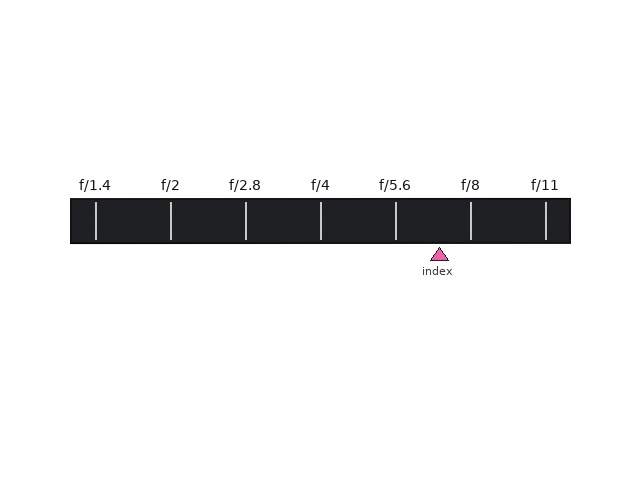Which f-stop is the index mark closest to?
The index mark is closest to f/8.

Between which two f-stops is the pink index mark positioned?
The index mark is between f/5.6 and f/8.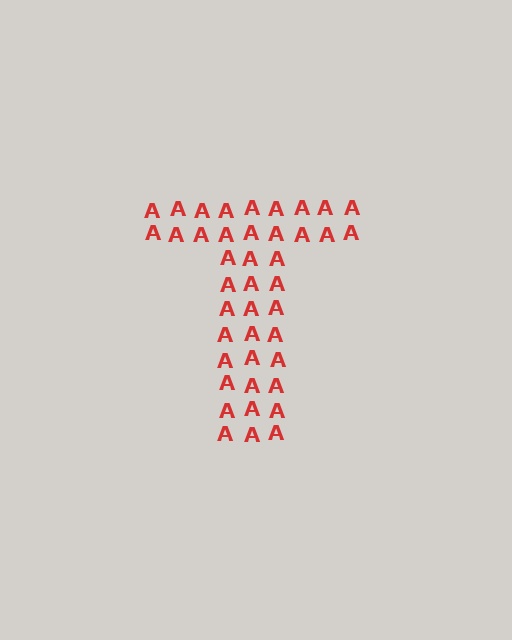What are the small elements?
The small elements are letter A's.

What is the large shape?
The large shape is the letter T.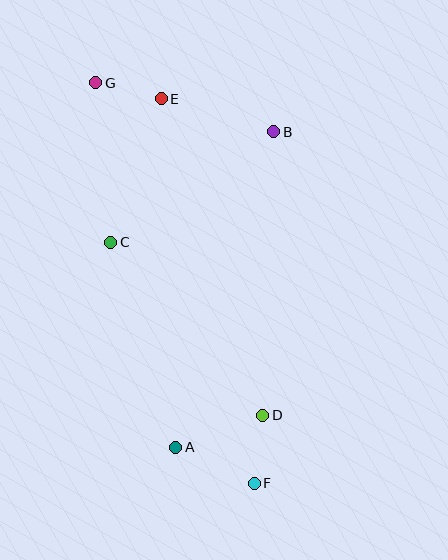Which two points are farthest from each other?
Points F and G are farthest from each other.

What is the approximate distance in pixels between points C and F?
The distance between C and F is approximately 281 pixels.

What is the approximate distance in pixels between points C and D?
The distance between C and D is approximately 230 pixels.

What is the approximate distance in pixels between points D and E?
The distance between D and E is approximately 332 pixels.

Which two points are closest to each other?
Points E and G are closest to each other.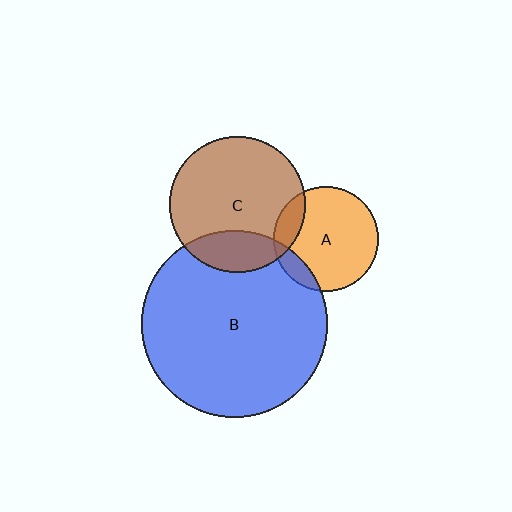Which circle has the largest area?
Circle B (blue).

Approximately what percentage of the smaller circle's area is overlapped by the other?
Approximately 20%.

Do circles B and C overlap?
Yes.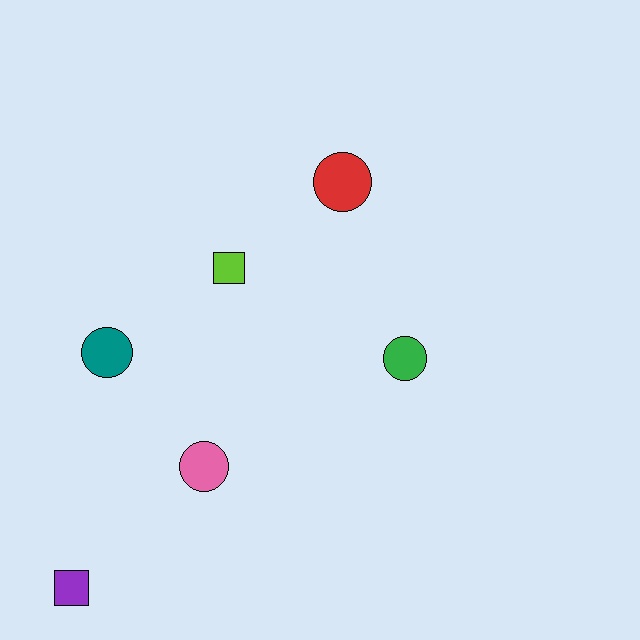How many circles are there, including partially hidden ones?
There are 4 circles.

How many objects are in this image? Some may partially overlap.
There are 6 objects.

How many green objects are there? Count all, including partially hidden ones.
There is 1 green object.